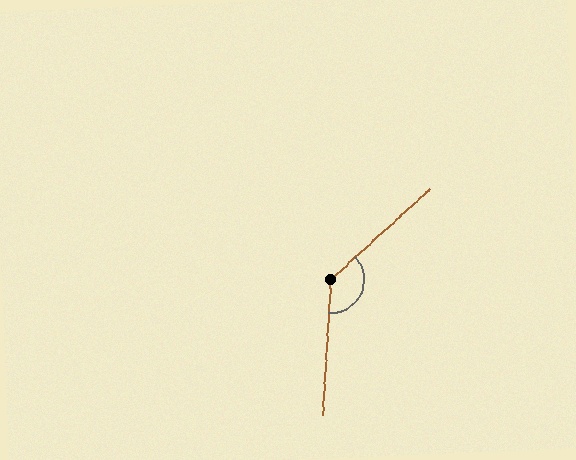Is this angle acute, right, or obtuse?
It is obtuse.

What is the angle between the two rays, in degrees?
Approximately 136 degrees.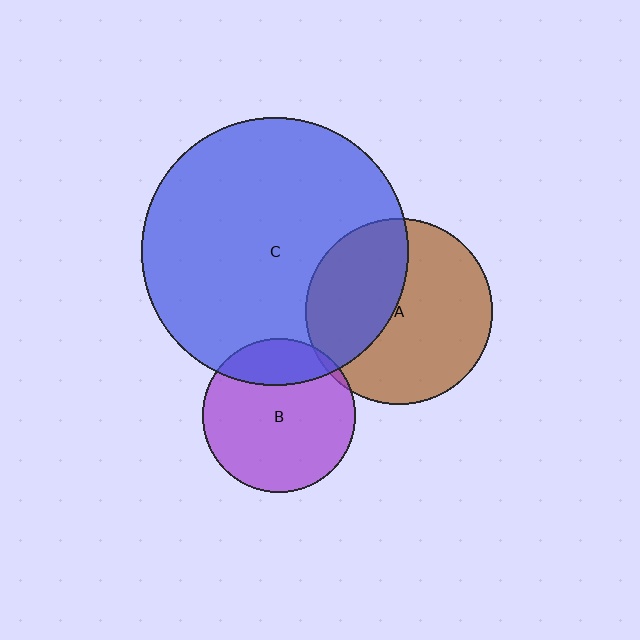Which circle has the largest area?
Circle C (blue).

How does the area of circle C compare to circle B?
Approximately 3.0 times.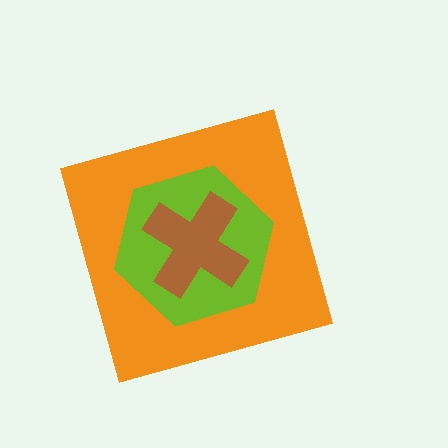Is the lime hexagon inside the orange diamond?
Yes.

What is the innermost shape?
The brown cross.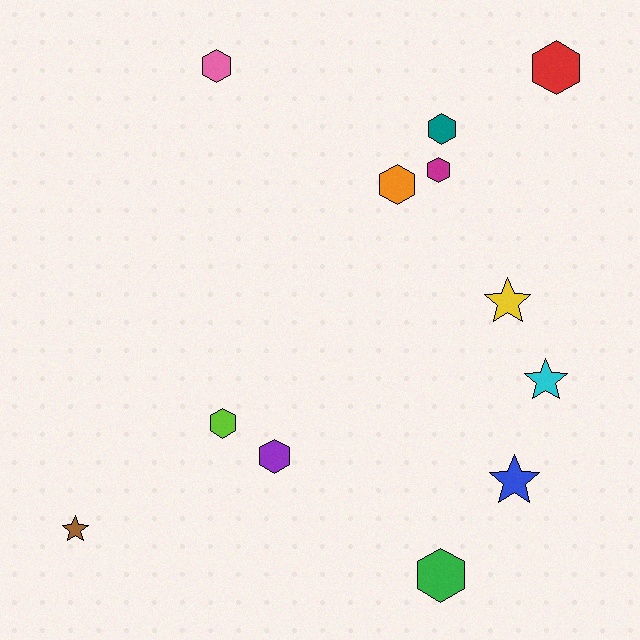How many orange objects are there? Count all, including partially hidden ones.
There is 1 orange object.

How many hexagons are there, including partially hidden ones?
There are 8 hexagons.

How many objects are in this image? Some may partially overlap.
There are 12 objects.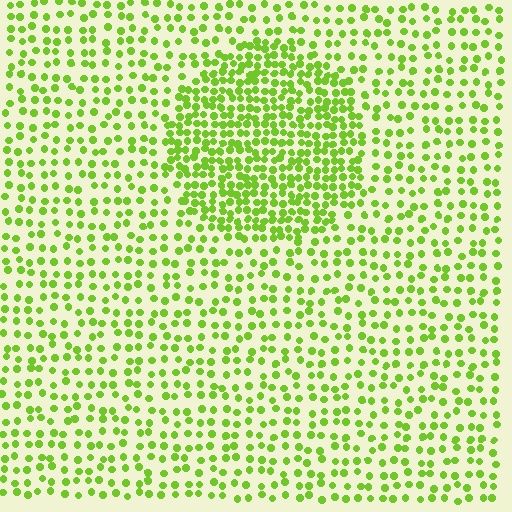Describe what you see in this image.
The image contains small lime elements arranged at two different densities. A circle-shaped region is visible where the elements are more densely packed than the surrounding area.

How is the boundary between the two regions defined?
The boundary is defined by a change in element density (approximately 2.0x ratio). All elements are the same color, size, and shape.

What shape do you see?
I see a circle.